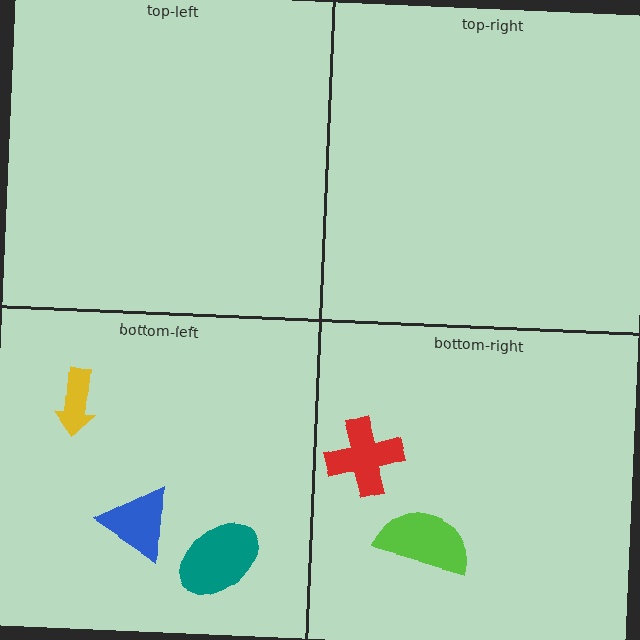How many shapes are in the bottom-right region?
2.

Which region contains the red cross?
The bottom-right region.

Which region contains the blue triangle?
The bottom-left region.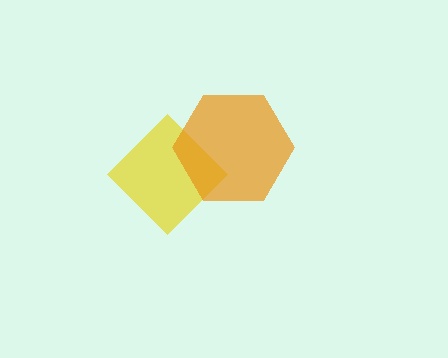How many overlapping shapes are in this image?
There are 2 overlapping shapes in the image.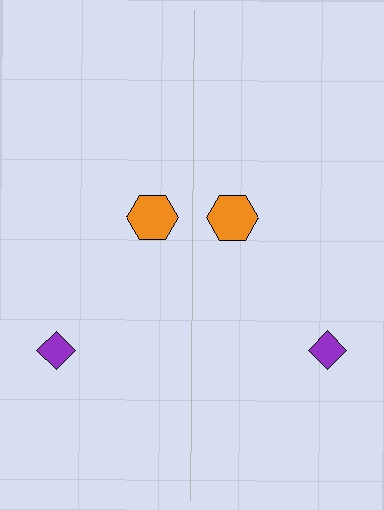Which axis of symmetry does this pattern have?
The pattern has a vertical axis of symmetry running through the center of the image.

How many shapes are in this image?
There are 4 shapes in this image.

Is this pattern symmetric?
Yes, this pattern has bilateral (reflection) symmetry.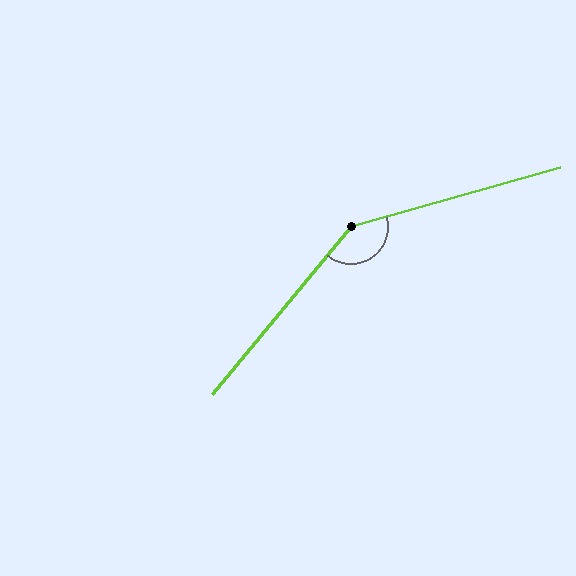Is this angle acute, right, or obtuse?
It is obtuse.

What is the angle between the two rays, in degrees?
Approximately 145 degrees.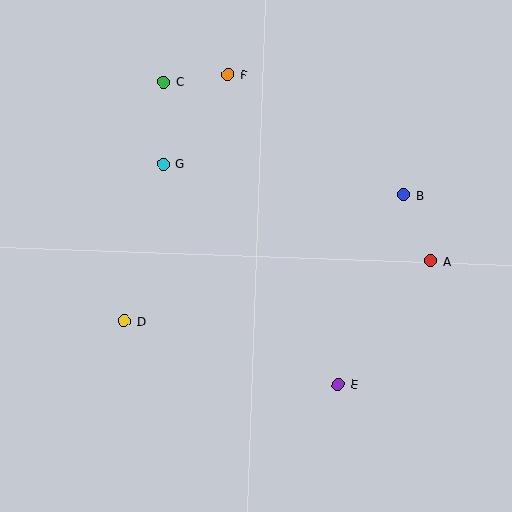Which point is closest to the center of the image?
Point G at (163, 164) is closest to the center.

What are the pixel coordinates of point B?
Point B is at (404, 195).